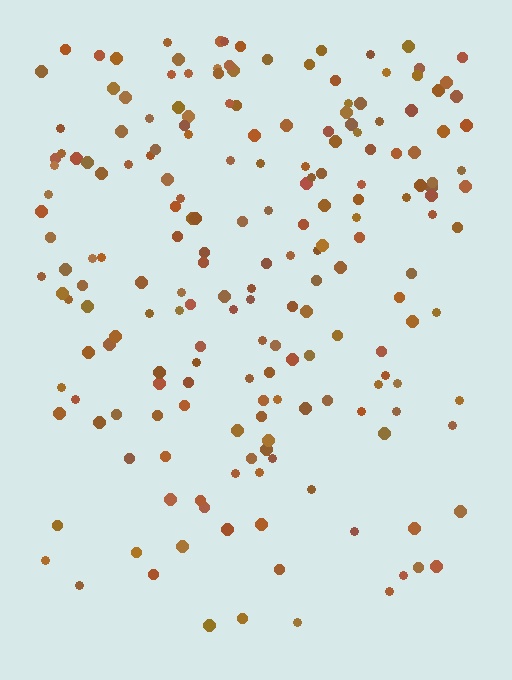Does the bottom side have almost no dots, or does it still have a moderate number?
Still a moderate number, just noticeably fewer than the top.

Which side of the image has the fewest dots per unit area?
The bottom.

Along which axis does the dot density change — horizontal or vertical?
Vertical.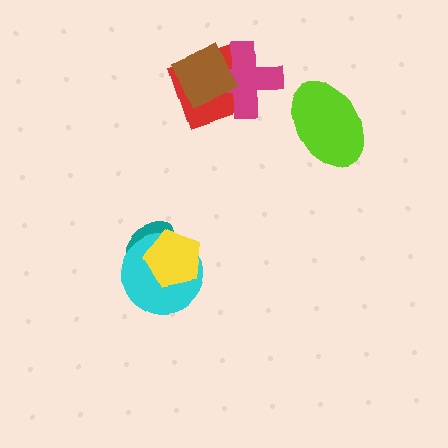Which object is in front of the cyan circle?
The yellow pentagon is in front of the cyan circle.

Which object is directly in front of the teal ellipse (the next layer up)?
The cyan circle is directly in front of the teal ellipse.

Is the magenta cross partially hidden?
Yes, it is partially covered by another shape.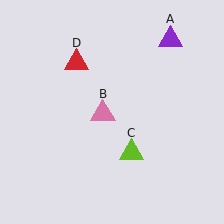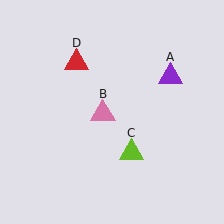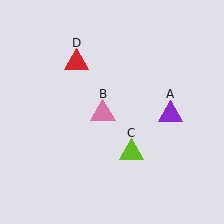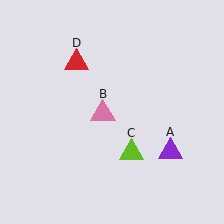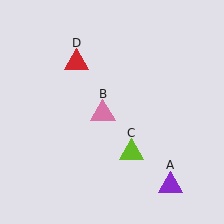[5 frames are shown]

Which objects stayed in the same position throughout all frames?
Pink triangle (object B) and lime triangle (object C) and red triangle (object D) remained stationary.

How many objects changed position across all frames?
1 object changed position: purple triangle (object A).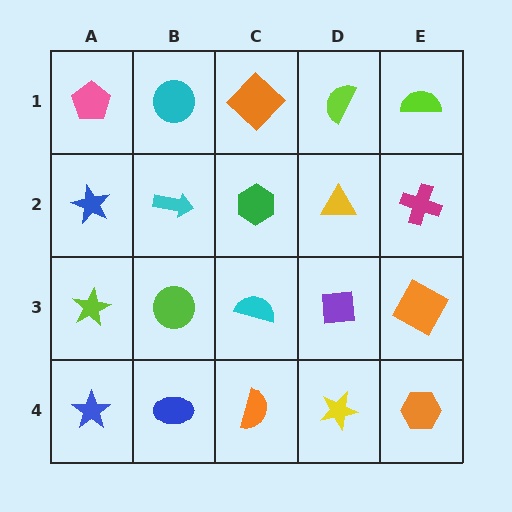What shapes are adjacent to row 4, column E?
An orange square (row 3, column E), a yellow star (row 4, column D).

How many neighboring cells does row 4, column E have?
2.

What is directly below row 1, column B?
A cyan arrow.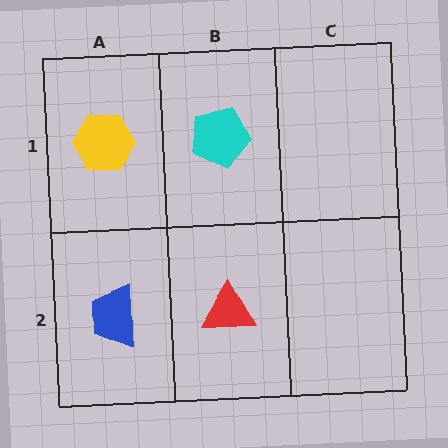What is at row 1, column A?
A yellow hexagon.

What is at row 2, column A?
A blue trapezoid.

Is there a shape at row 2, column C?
No, that cell is empty.